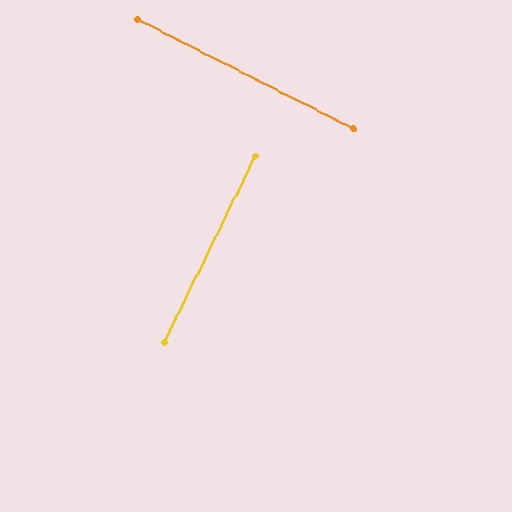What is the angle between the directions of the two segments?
Approximately 89 degrees.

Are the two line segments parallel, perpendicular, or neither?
Perpendicular — they meet at approximately 89°.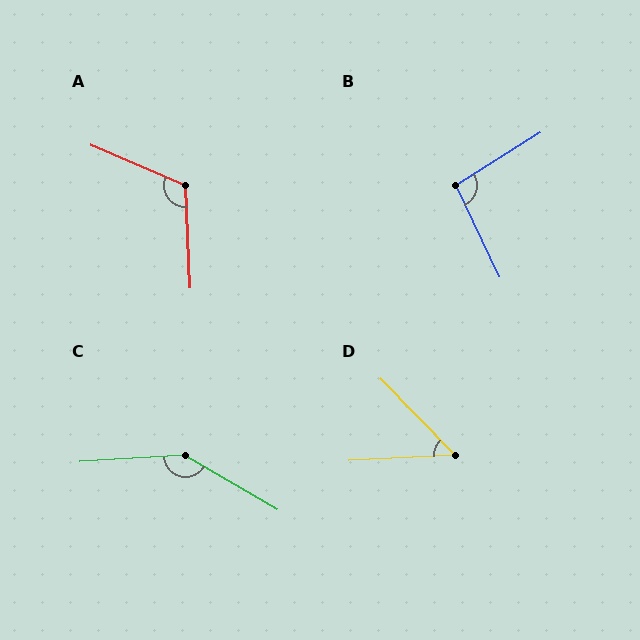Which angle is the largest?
C, at approximately 146 degrees.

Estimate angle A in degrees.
Approximately 116 degrees.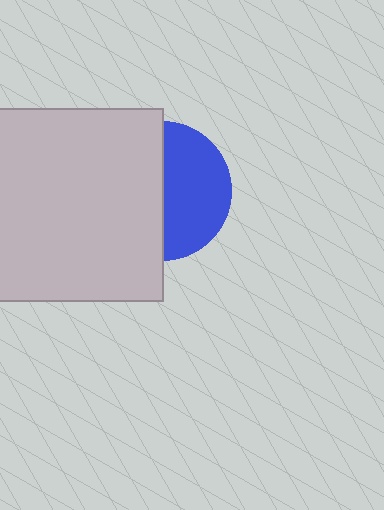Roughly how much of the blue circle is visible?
About half of it is visible (roughly 49%).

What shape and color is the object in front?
The object in front is a light gray rectangle.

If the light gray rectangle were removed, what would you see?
You would see the complete blue circle.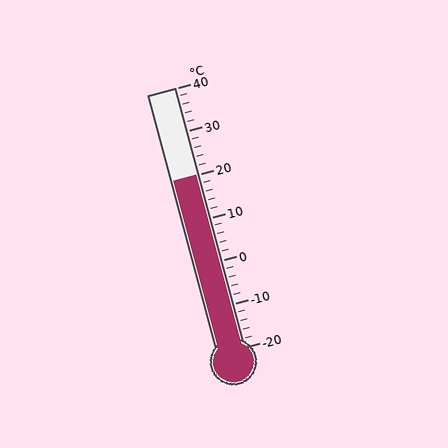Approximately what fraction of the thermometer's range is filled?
The thermometer is filled to approximately 65% of its range.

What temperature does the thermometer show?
The thermometer shows approximately 20°C.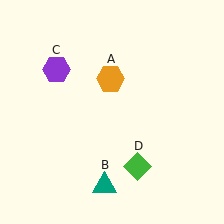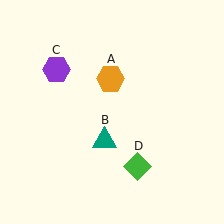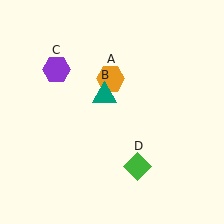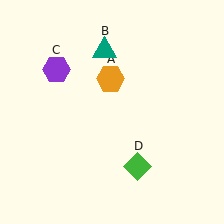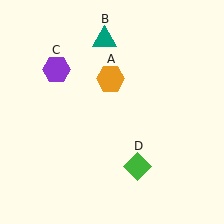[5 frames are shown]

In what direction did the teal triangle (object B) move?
The teal triangle (object B) moved up.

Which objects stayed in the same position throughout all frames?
Orange hexagon (object A) and purple hexagon (object C) and green diamond (object D) remained stationary.